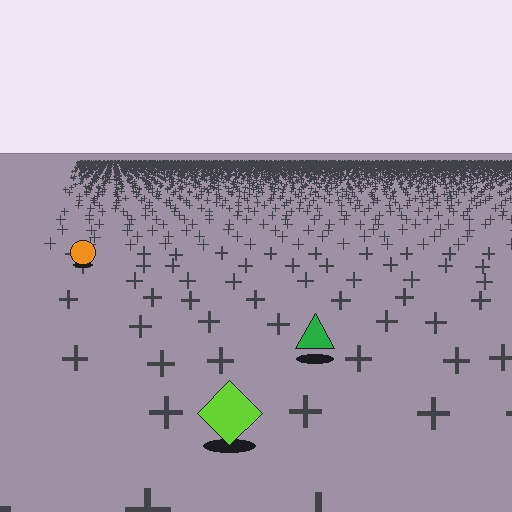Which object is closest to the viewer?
The lime diamond is closest. The texture marks near it are larger and more spread out.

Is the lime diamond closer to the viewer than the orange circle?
Yes. The lime diamond is closer — you can tell from the texture gradient: the ground texture is coarser near it.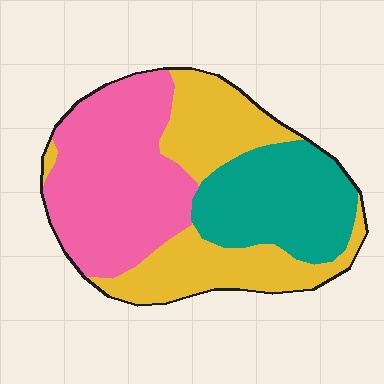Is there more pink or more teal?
Pink.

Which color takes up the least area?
Teal, at roughly 25%.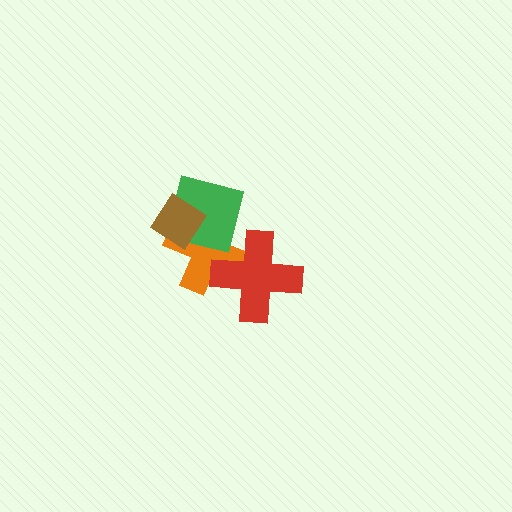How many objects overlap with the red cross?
1 object overlaps with the red cross.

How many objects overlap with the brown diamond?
2 objects overlap with the brown diamond.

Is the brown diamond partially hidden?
No, no other shape covers it.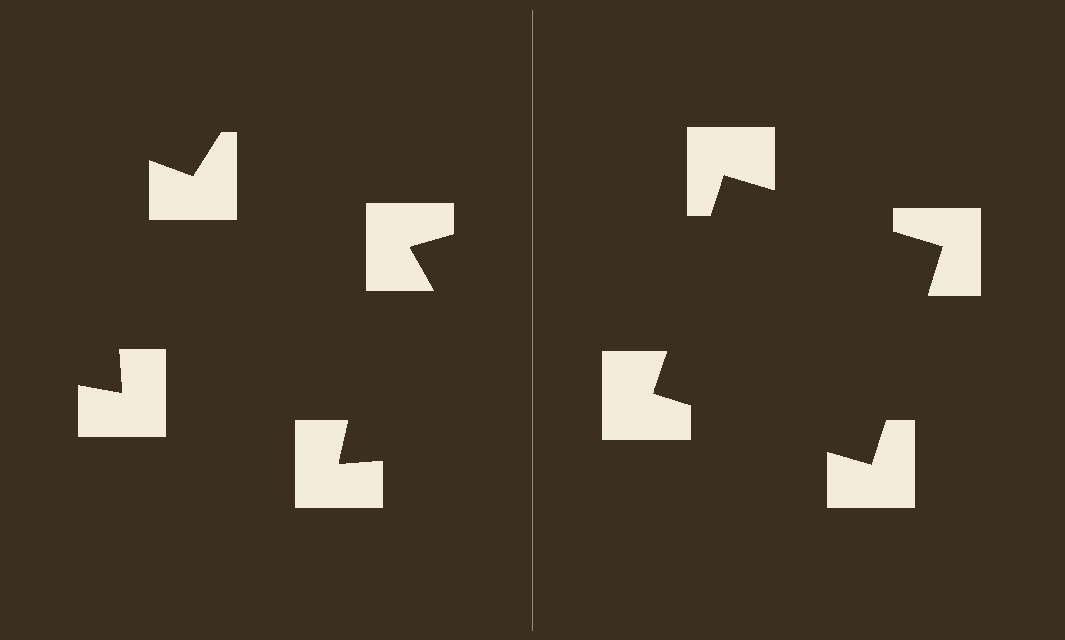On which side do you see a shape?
An illusory square appears on the right side. On the left side the wedge cuts are rotated, so no coherent shape forms.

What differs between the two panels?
The notched squares are positioned identically on both sides; only the wedge orientations differ. On the right they align to a square; on the left they are misaligned.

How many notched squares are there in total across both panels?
8 — 4 on each side.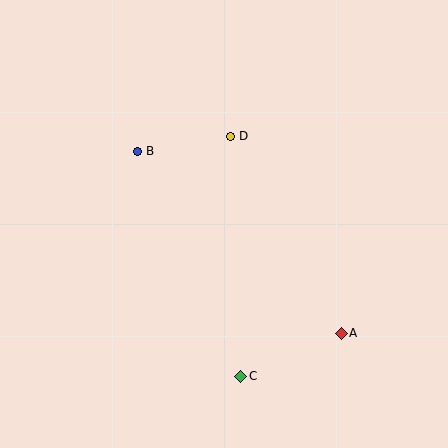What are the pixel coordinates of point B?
Point B is at (138, 151).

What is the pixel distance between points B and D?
The distance between B and D is 94 pixels.